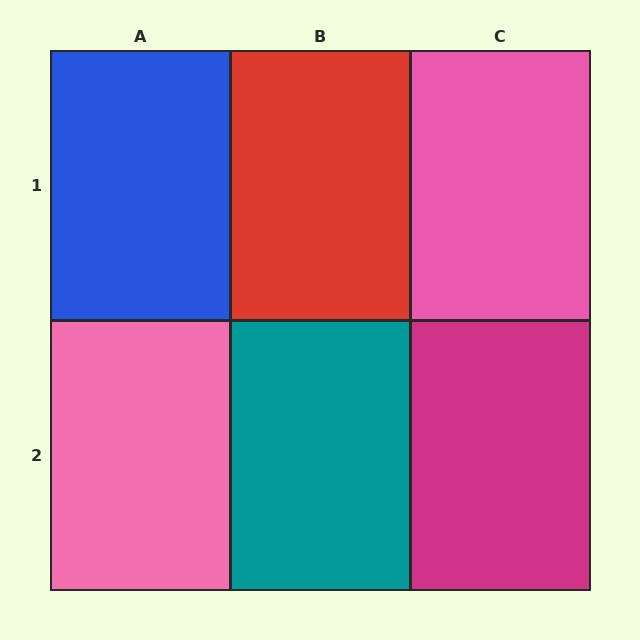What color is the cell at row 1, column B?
Red.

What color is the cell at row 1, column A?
Blue.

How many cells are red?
1 cell is red.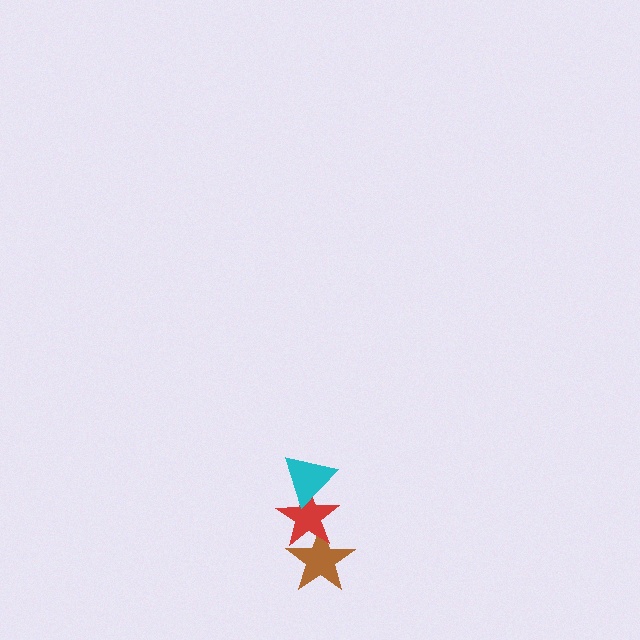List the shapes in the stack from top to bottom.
From top to bottom: the cyan triangle, the red star, the brown star.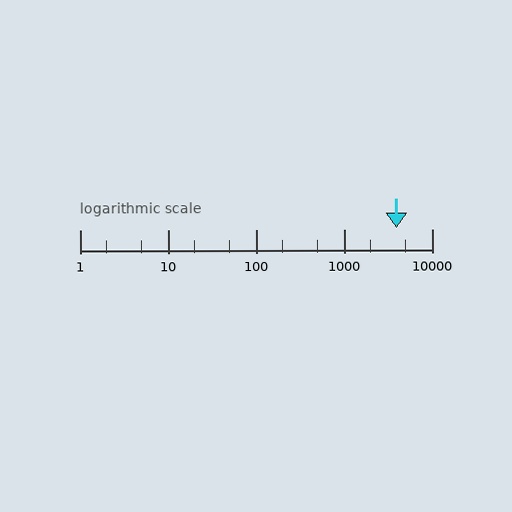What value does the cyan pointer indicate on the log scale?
The pointer indicates approximately 4000.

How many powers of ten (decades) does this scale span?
The scale spans 4 decades, from 1 to 10000.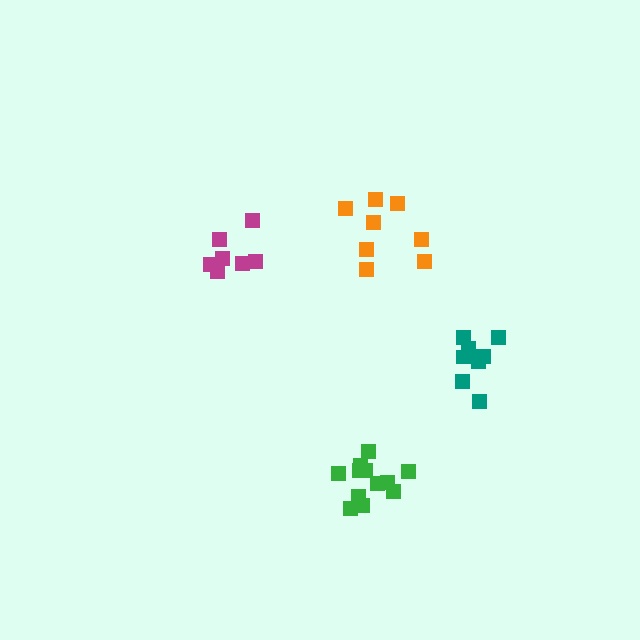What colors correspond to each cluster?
The clusters are colored: orange, teal, green, magenta.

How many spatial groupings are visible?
There are 4 spatial groupings.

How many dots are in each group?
Group 1: 8 dots, Group 2: 8 dots, Group 3: 12 dots, Group 4: 7 dots (35 total).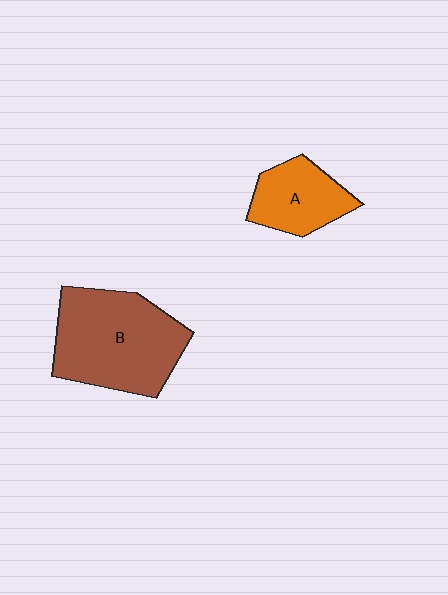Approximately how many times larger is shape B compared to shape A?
Approximately 2.0 times.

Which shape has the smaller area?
Shape A (orange).